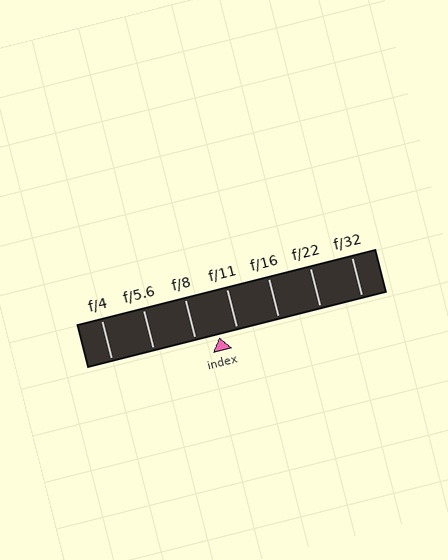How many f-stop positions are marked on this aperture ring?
There are 7 f-stop positions marked.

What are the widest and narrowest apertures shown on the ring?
The widest aperture shown is f/4 and the narrowest is f/32.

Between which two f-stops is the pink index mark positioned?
The index mark is between f/8 and f/11.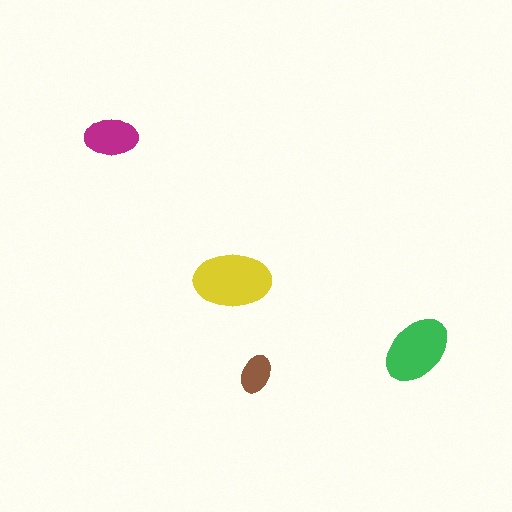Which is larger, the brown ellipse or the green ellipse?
The green one.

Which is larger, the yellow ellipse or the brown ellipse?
The yellow one.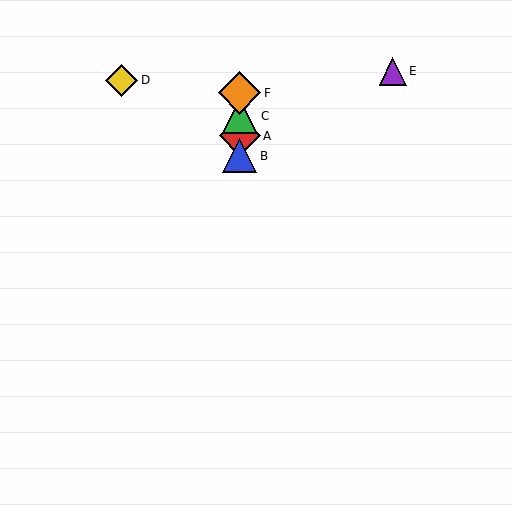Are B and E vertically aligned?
No, B is at x≈240 and E is at x≈393.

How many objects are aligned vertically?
4 objects (A, B, C, F) are aligned vertically.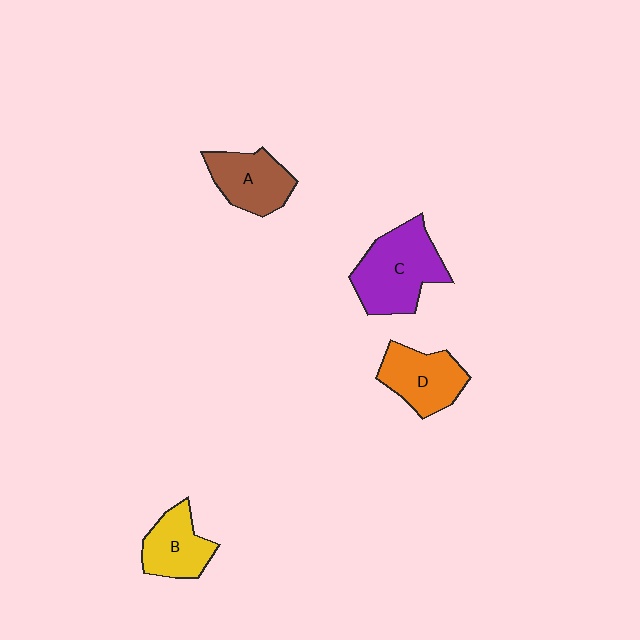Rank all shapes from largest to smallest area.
From largest to smallest: C (purple), D (orange), A (brown), B (yellow).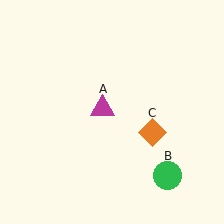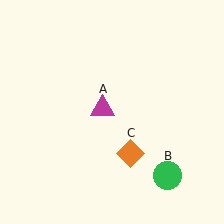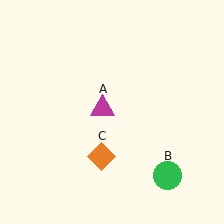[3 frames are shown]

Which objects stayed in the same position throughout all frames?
Magenta triangle (object A) and green circle (object B) remained stationary.